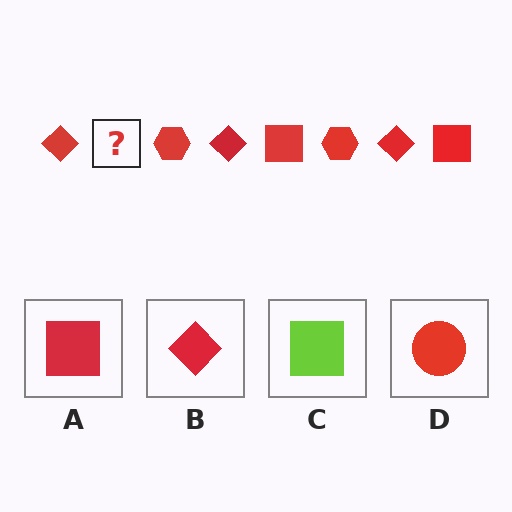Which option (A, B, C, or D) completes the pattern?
A.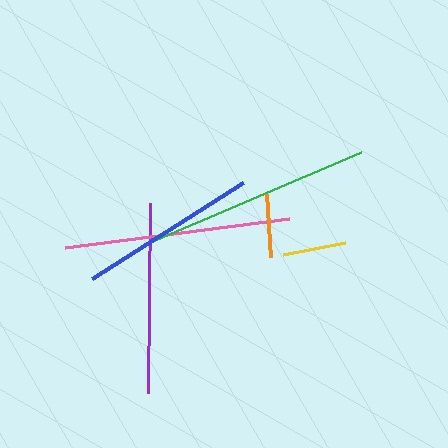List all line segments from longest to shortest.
From longest to shortest: green, pink, purple, blue, yellow, orange.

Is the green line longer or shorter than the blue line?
The green line is longer than the blue line.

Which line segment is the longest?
The green line is the longest at approximately 239 pixels.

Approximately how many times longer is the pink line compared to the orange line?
The pink line is approximately 3.6 times the length of the orange line.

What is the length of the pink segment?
The pink segment is approximately 226 pixels long.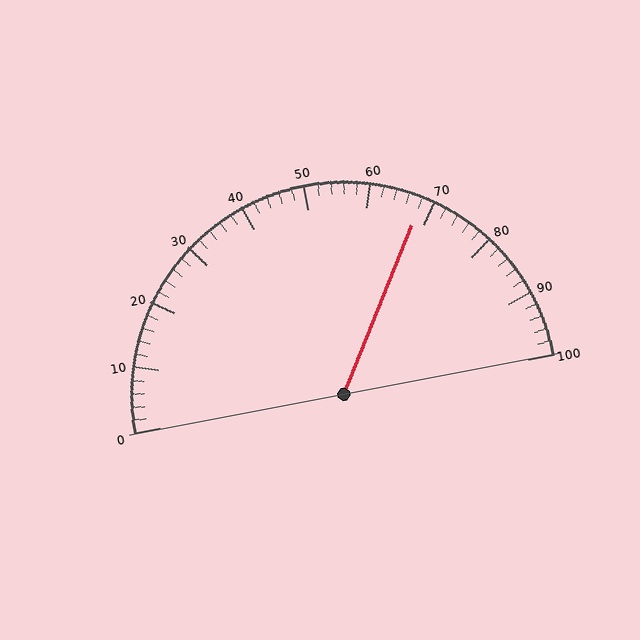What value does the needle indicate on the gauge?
The needle indicates approximately 68.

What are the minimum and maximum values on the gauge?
The gauge ranges from 0 to 100.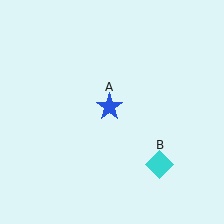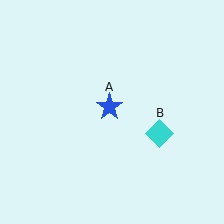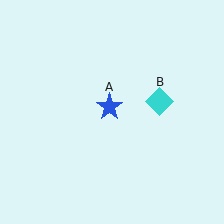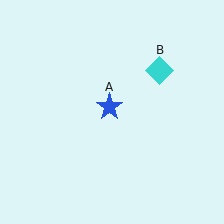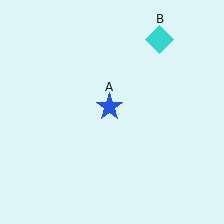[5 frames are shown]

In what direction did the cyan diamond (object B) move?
The cyan diamond (object B) moved up.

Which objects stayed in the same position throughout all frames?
Blue star (object A) remained stationary.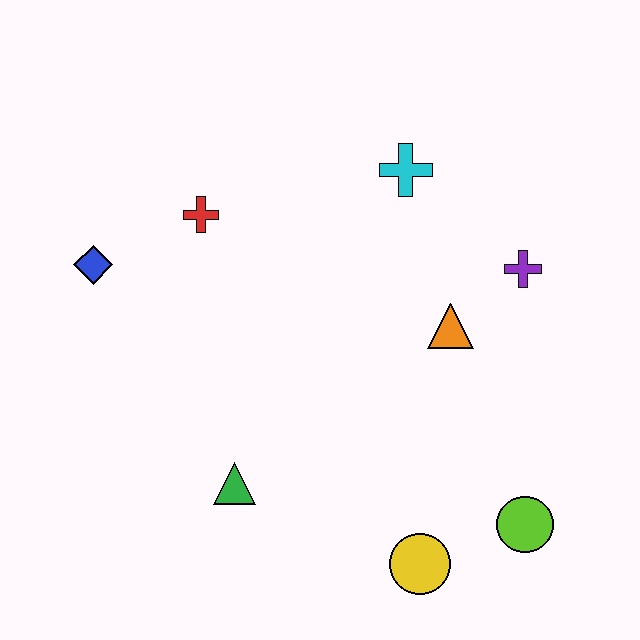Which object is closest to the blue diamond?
The red cross is closest to the blue diamond.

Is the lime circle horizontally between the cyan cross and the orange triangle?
No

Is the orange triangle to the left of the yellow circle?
No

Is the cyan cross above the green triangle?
Yes